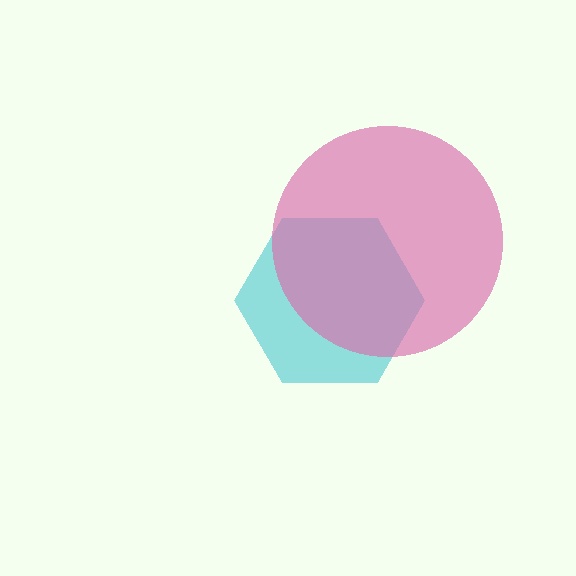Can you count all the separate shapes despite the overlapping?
Yes, there are 2 separate shapes.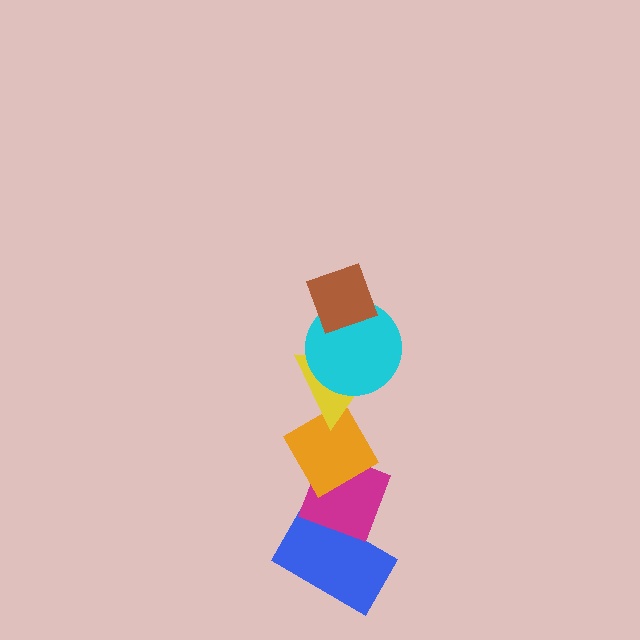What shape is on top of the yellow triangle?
The cyan circle is on top of the yellow triangle.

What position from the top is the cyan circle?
The cyan circle is 2nd from the top.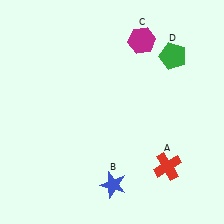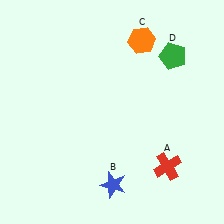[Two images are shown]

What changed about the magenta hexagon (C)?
In Image 1, C is magenta. In Image 2, it changed to orange.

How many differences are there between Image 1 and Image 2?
There is 1 difference between the two images.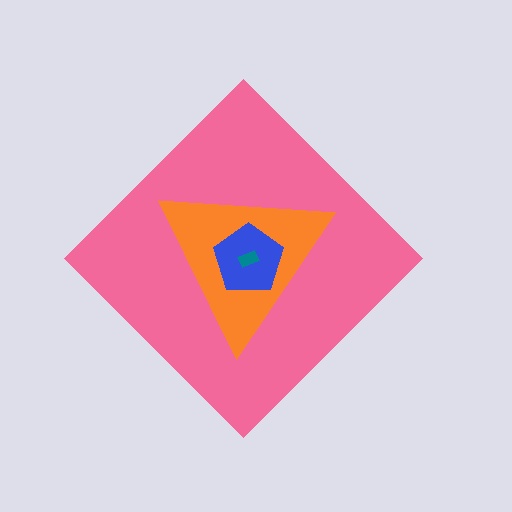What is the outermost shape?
The pink diamond.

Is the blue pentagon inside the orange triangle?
Yes.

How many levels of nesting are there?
4.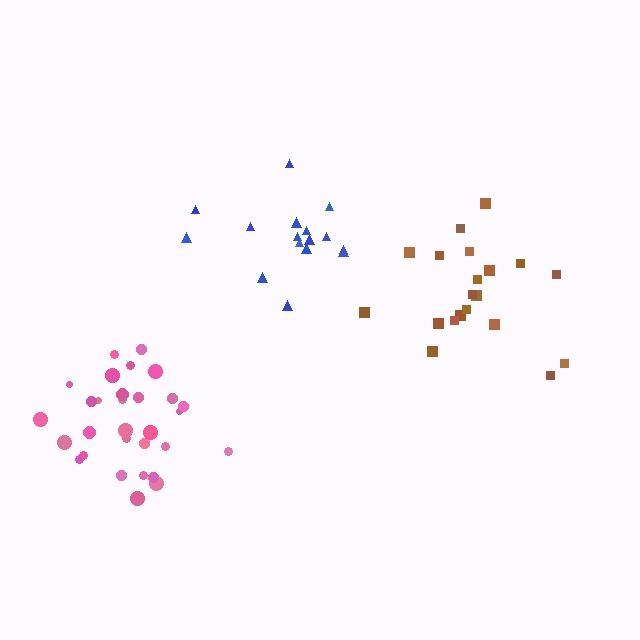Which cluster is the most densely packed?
Pink.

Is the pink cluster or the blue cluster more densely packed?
Pink.